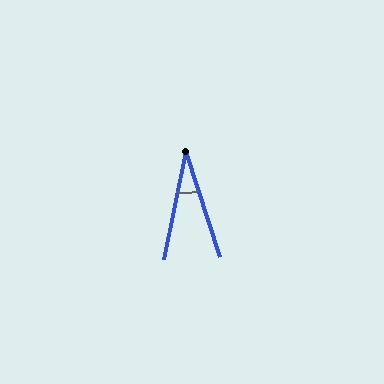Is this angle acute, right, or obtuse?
It is acute.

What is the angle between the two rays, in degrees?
Approximately 29 degrees.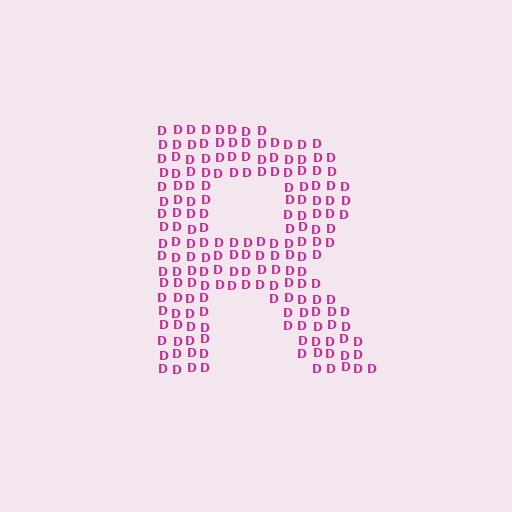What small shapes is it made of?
It is made of small letter D's.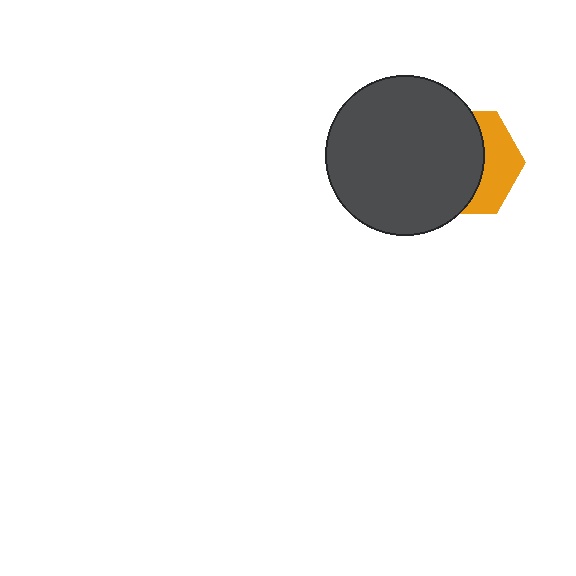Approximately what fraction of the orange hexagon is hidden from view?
Roughly 64% of the orange hexagon is hidden behind the dark gray circle.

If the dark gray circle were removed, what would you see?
You would see the complete orange hexagon.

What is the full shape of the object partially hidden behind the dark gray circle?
The partially hidden object is an orange hexagon.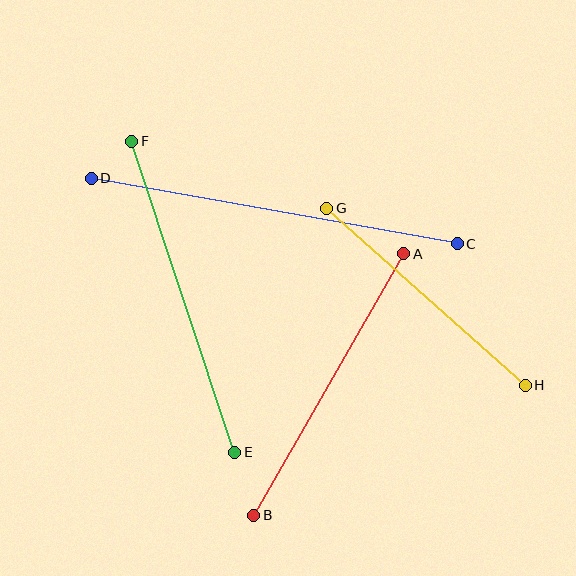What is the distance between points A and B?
The distance is approximately 302 pixels.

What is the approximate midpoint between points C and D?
The midpoint is at approximately (274, 211) pixels.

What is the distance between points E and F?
The distance is approximately 328 pixels.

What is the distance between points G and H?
The distance is approximately 266 pixels.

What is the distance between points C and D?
The distance is approximately 372 pixels.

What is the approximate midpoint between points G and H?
The midpoint is at approximately (426, 297) pixels.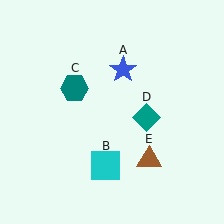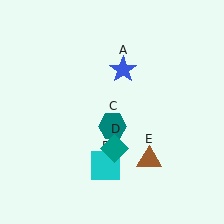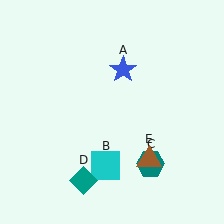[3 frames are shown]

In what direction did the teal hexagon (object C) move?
The teal hexagon (object C) moved down and to the right.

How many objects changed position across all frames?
2 objects changed position: teal hexagon (object C), teal diamond (object D).